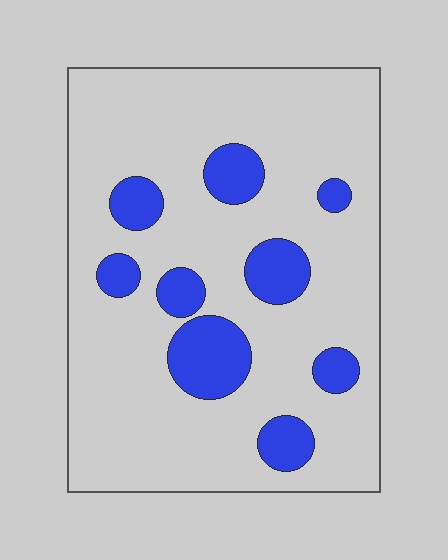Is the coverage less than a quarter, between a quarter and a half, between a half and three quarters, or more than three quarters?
Less than a quarter.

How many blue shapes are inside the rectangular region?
9.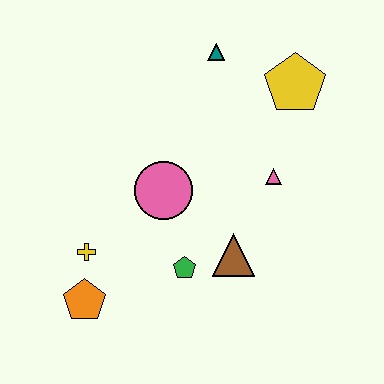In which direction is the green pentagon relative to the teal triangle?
The green pentagon is below the teal triangle.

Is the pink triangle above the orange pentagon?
Yes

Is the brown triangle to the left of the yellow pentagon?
Yes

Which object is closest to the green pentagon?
The brown triangle is closest to the green pentagon.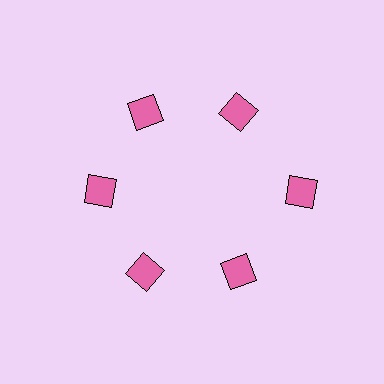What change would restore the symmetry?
The symmetry would be restored by moving it inward, back onto the ring so that all 6 squares sit at equal angles and equal distance from the center.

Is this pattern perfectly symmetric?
No. The 6 pink squares are arranged in a ring, but one element near the 3 o'clock position is pushed outward from the center, breaking the 6-fold rotational symmetry.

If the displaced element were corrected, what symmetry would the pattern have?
It would have 6-fold rotational symmetry — the pattern would map onto itself every 60 degrees.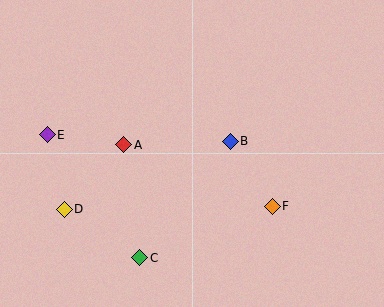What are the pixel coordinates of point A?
Point A is at (124, 145).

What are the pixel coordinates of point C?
Point C is at (140, 258).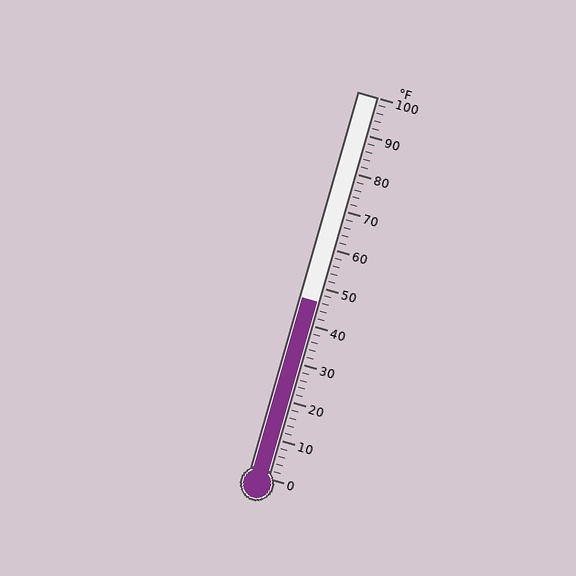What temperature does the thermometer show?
The thermometer shows approximately 46°F.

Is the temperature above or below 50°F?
The temperature is below 50°F.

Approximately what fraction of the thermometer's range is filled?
The thermometer is filled to approximately 45% of its range.